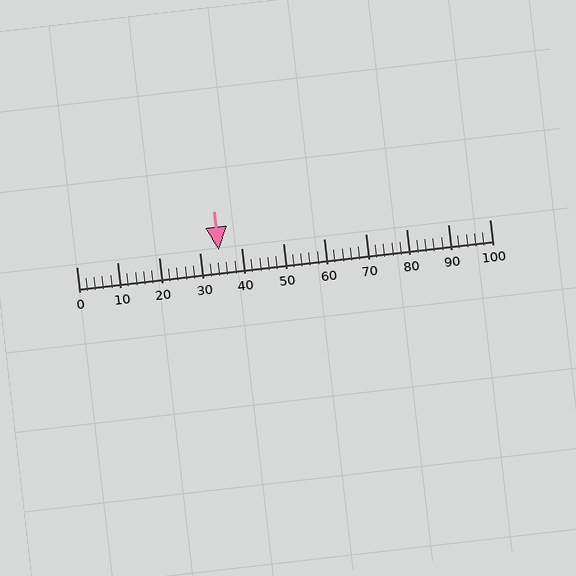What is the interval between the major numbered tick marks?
The major tick marks are spaced 10 units apart.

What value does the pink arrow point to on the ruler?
The pink arrow points to approximately 35.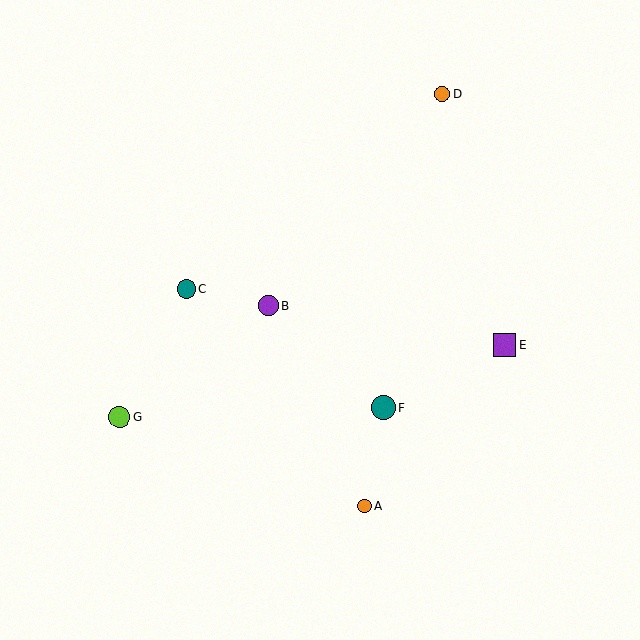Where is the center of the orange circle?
The center of the orange circle is at (364, 506).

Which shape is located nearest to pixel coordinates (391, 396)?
The teal circle (labeled F) at (384, 407) is nearest to that location.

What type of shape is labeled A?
Shape A is an orange circle.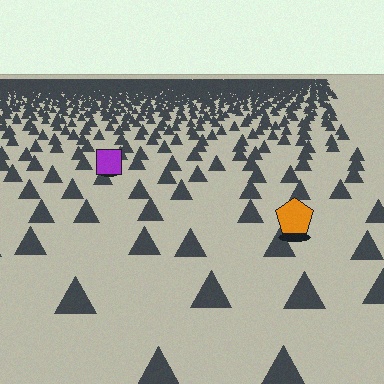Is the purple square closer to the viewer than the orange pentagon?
No. The orange pentagon is closer — you can tell from the texture gradient: the ground texture is coarser near it.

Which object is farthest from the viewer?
The purple square is farthest from the viewer. It appears smaller and the ground texture around it is denser.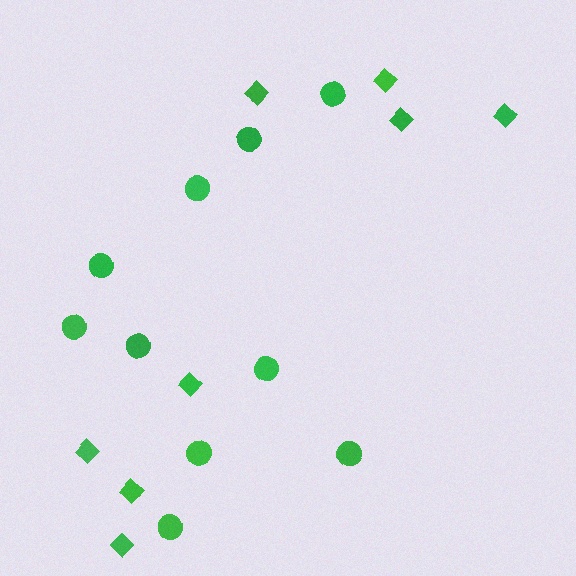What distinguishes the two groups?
There are 2 groups: one group of circles (10) and one group of diamonds (8).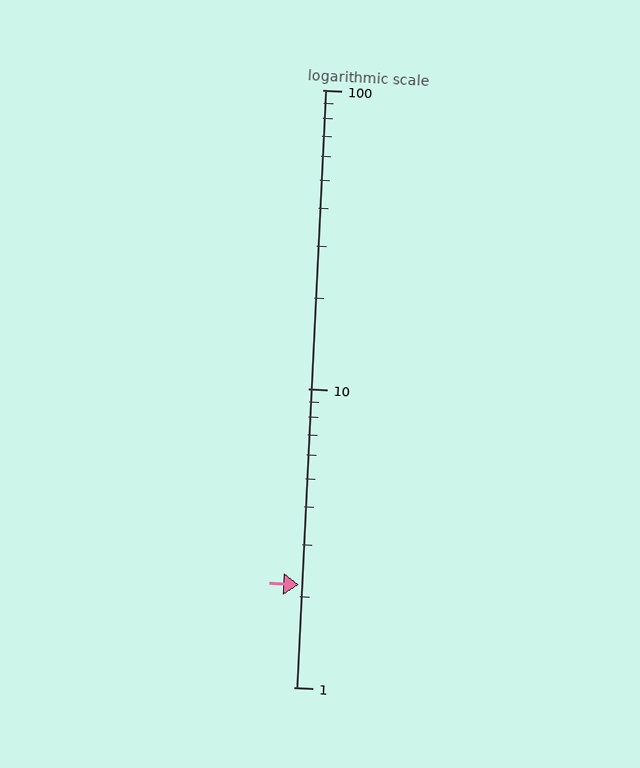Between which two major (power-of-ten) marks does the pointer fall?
The pointer is between 1 and 10.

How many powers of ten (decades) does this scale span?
The scale spans 2 decades, from 1 to 100.